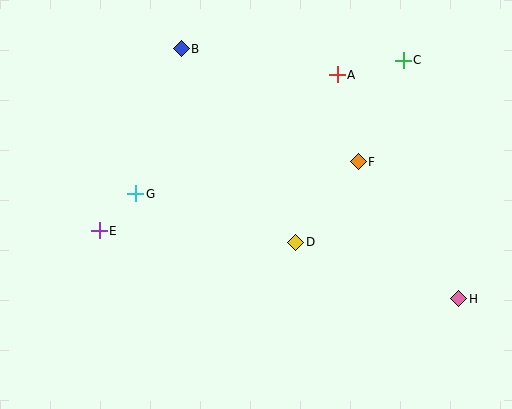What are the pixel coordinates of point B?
Point B is at (181, 49).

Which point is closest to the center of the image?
Point D at (296, 242) is closest to the center.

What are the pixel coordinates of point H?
Point H is at (459, 299).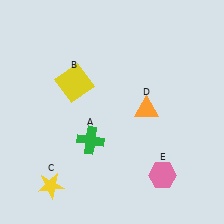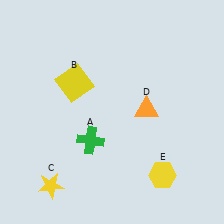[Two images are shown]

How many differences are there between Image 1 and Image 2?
There is 1 difference between the two images.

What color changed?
The hexagon (E) changed from pink in Image 1 to yellow in Image 2.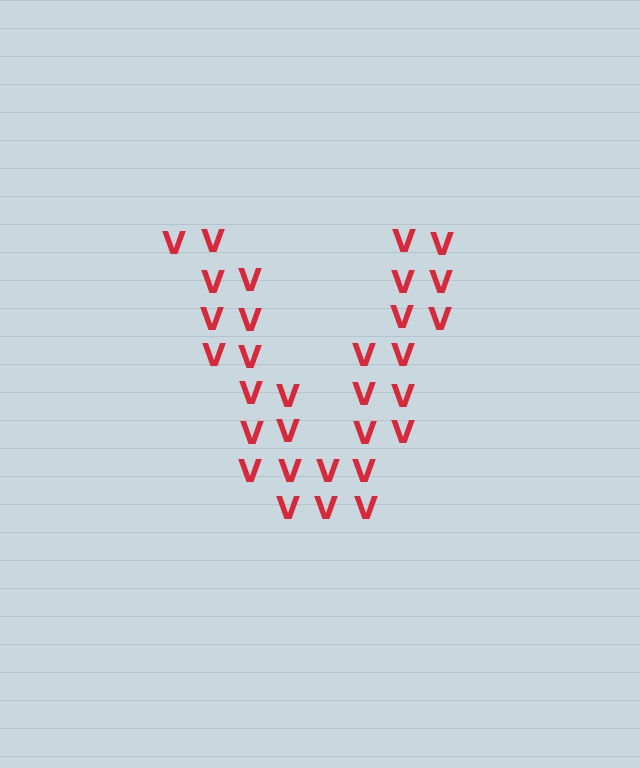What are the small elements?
The small elements are letter V's.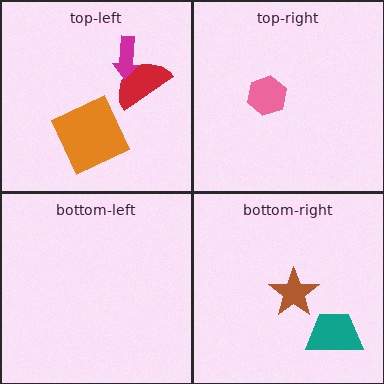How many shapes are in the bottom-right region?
2.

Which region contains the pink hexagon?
The top-right region.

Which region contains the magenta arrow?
The top-left region.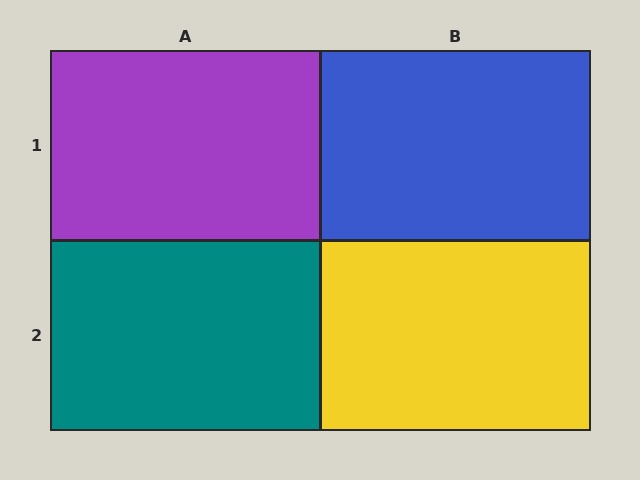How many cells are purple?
1 cell is purple.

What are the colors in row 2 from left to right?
Teal, yellow.